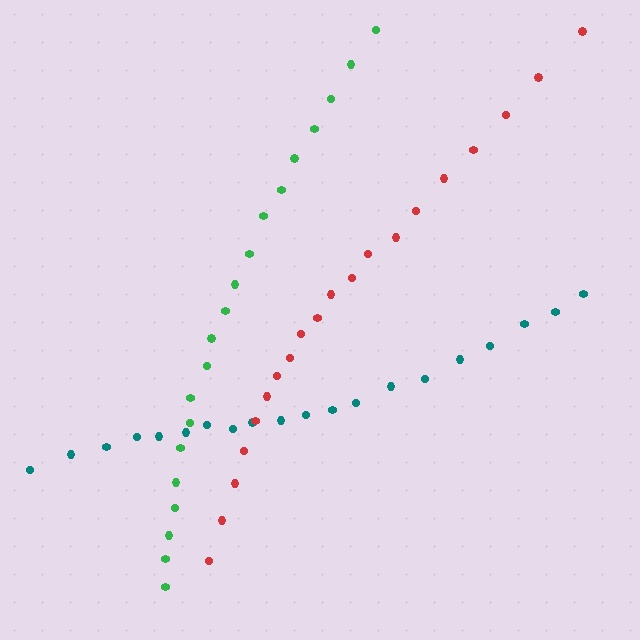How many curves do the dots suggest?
There are 3 distinct paths.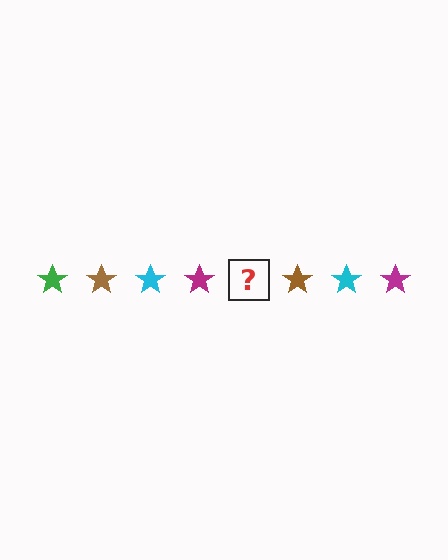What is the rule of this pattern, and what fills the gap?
The rule is that the pattern cycles through green, brown, cyan, magenta stars. The gap should be filled with a green star.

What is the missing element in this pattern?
The missing element is a green star.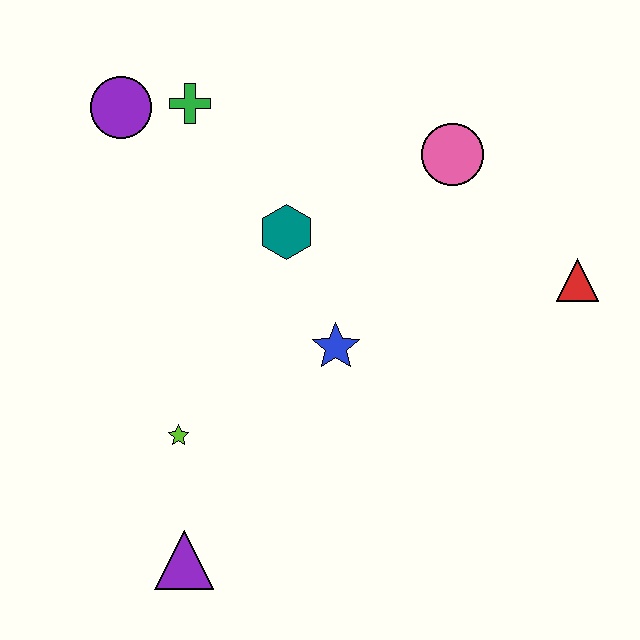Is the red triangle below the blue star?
No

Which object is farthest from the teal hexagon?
The purple triangle is farthest from the teal hexagon.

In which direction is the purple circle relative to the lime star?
The purple circle is above the lime star.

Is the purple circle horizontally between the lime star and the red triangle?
No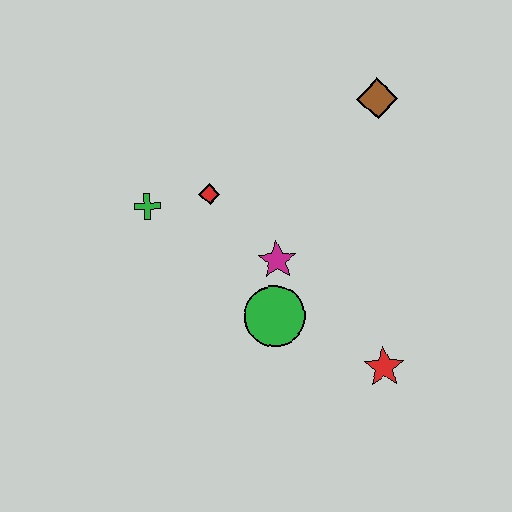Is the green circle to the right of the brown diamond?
No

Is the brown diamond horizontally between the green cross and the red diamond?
No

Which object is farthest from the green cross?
The red star is farthest from the green cross.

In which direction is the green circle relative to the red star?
The green circle is to the left of the red star.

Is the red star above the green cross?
No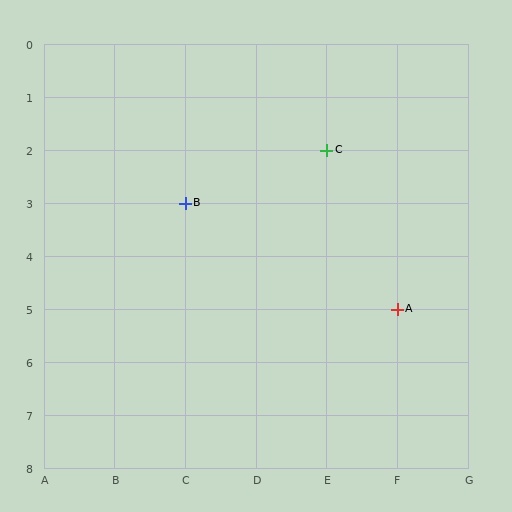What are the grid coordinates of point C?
Point C is at grid coordinates (E, 2).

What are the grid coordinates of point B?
Point B is at grid coordinates (C, 3).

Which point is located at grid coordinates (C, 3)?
Point B is at (C, 3).